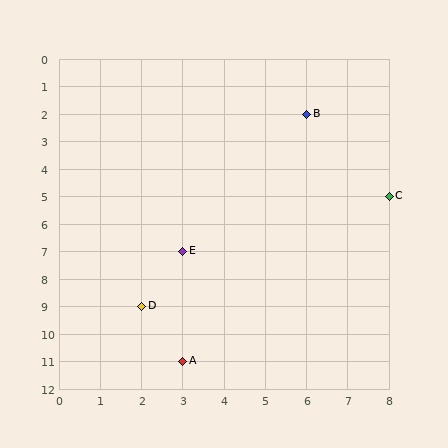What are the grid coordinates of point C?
Point C is at grid coordinates (8, 5).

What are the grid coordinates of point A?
Point A is at grid coordinates (3, 11).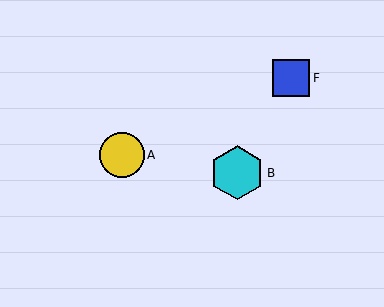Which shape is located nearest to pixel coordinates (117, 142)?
The yellow circle (labeled A) at (122, 155) is nearest to that location.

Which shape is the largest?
The cyan hexagon (labeled B) is the largest.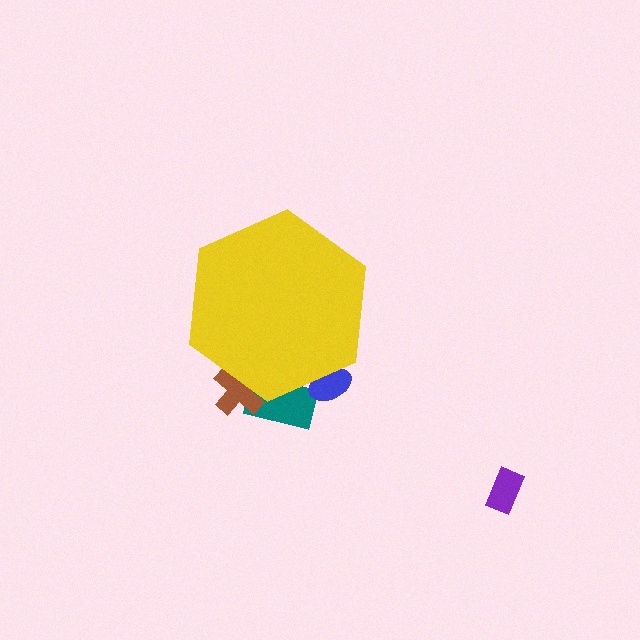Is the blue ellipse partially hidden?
Yes, the blue ellipse is partially hidden behind the yellow hexagon.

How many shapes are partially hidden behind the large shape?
3 shapes are partially hidden.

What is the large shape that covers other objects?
A yellow hexagon.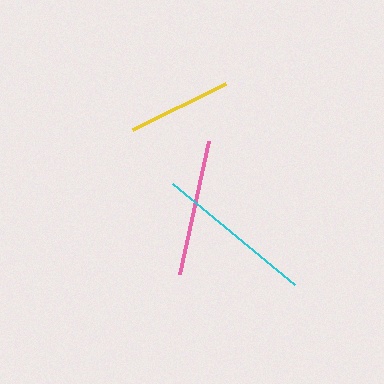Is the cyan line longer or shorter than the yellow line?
The cyan line is longer than the yellow line.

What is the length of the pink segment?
The pink segment is approximately 136 pixels long.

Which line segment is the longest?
The cyan line is the longest at approximately 159 pixels.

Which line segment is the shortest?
The yellow line is the shortest at approximately 104 pixels.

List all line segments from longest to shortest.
From longest to shortest: cyan, pink, yellow.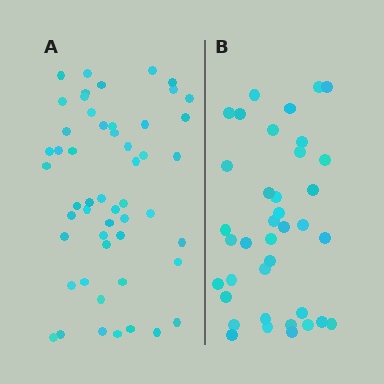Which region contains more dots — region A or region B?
Region A (the left region) has more dots.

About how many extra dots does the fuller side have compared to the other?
Region A has approximately 15 more dots than region B.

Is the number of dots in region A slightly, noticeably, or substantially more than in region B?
Region A has noticeably more, but not dramatically so. The ratio is roughly 1.4 to 1.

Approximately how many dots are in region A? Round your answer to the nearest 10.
About 50 dots. (The exact count is 52, which rounds to 50.)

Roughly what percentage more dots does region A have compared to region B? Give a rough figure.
About 35% more.